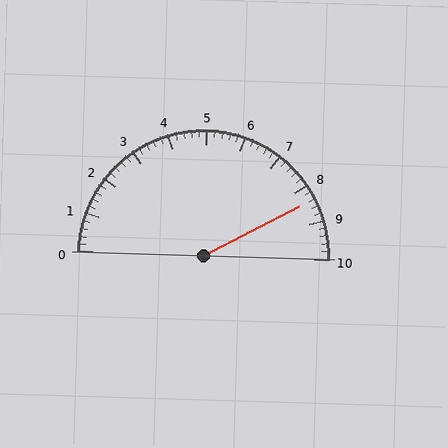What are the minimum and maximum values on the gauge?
The gauge ranges from 0 to 10.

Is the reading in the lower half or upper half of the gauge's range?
The reading is in the upper half of the range (0 to 10).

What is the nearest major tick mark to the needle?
The nearest major tick mark is 8.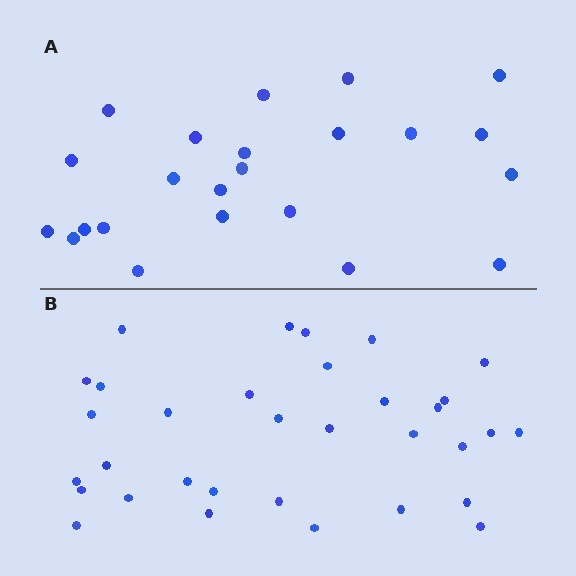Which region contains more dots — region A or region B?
Region B (the bottom region) has more dots.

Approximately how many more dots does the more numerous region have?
Region B has roughly 10 or so more dots than region A.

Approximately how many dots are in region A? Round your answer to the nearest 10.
About 20 dots. (The exact count is 23, which rounds to 20.)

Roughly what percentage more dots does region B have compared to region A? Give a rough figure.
About 45% more.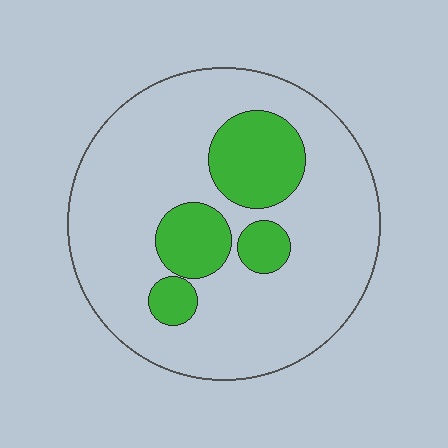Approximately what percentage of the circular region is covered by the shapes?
Approximately 20%.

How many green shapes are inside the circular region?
4.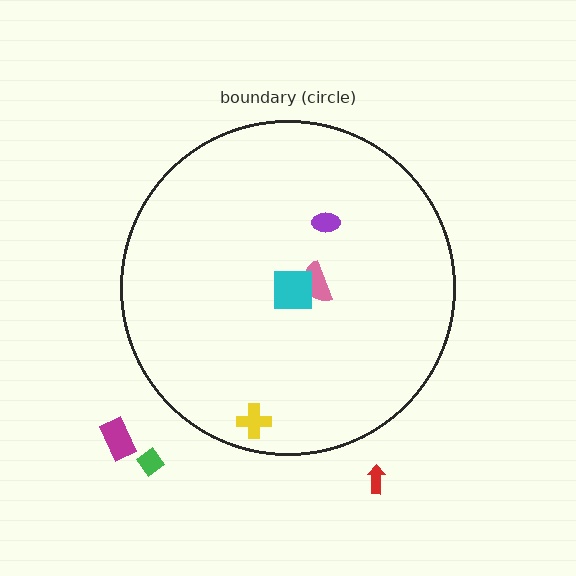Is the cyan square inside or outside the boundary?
Inside.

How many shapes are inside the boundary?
4 inside, 3 outside.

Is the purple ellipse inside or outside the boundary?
Inside.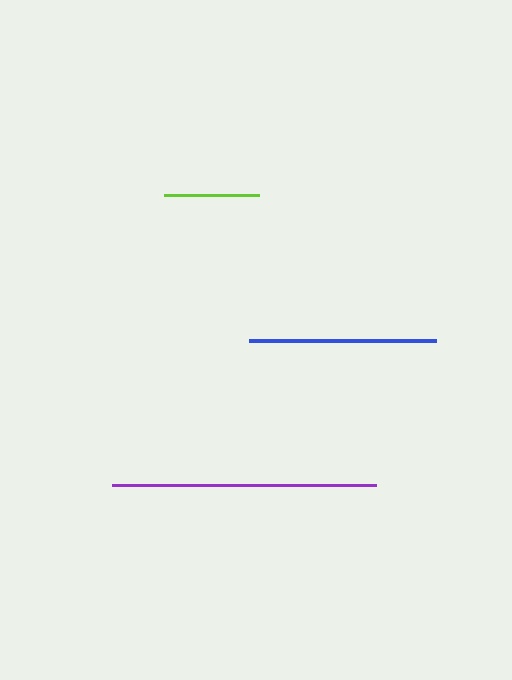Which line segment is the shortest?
The lime line is the shortest at approximately 95 pixels.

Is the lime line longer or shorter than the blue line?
The blue line is longer than the lime line.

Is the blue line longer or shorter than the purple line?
The purple line is longer than the blue line.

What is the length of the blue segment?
The blue segment is approximately 187 pixels long.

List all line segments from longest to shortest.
From longest to shortest: purple, blue, lime.